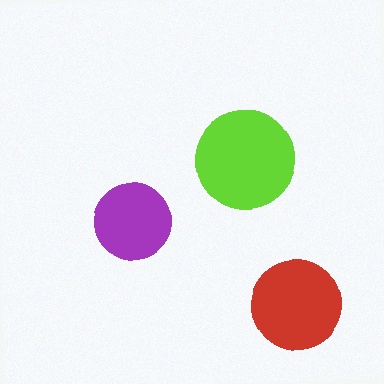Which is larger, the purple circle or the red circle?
The red one.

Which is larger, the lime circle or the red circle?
The lime one.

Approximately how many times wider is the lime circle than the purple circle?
About 1.5 times wider.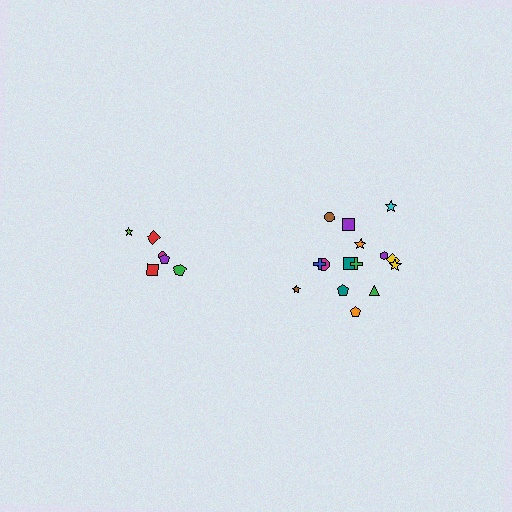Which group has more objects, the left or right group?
The right group.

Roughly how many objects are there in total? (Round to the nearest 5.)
Roughly 20 objects in total.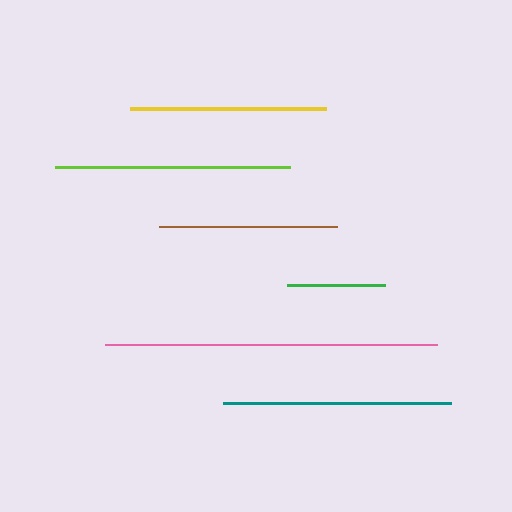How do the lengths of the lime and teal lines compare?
The lime and teal lines are approximately the same length.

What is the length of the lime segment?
The lime segment is approximately 234 pixels long.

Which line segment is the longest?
The pink line is the longest at approximately 332 pixels.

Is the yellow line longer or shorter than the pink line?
The pink line is longer than the yellow line.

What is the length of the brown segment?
The brown segment is approximately 178 pixels long.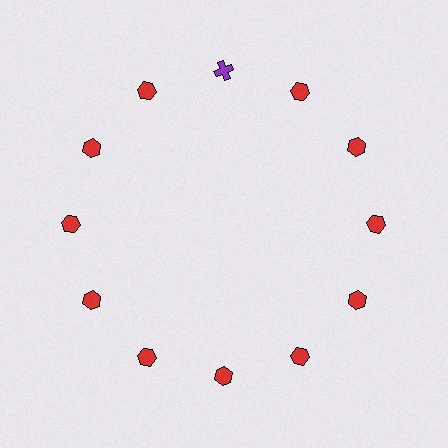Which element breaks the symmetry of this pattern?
The purple cross at roughly the 12 o'clock position breaks the symmetry. All other shapes are red hexagons.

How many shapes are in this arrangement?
There are 12 shapes arranged in a ring pattern.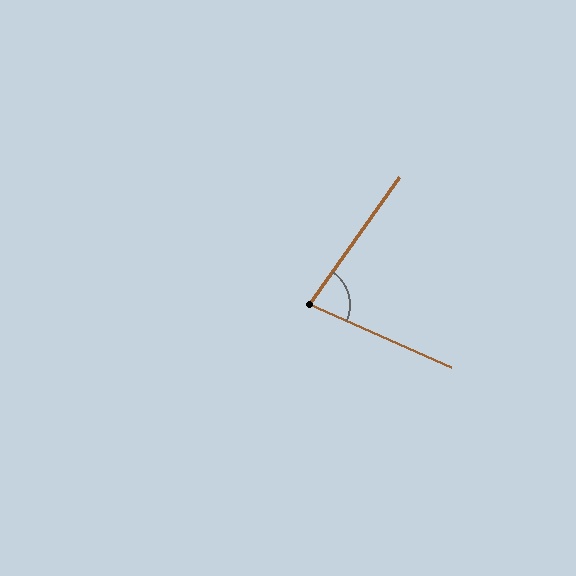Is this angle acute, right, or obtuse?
It is acute.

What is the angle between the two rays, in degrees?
Approximately 79 degrees.